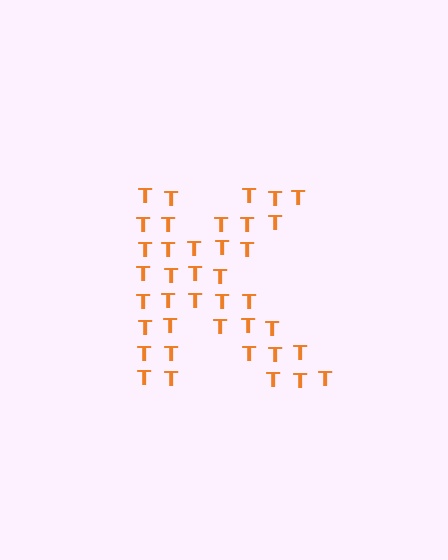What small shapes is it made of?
It is made of small letter T's.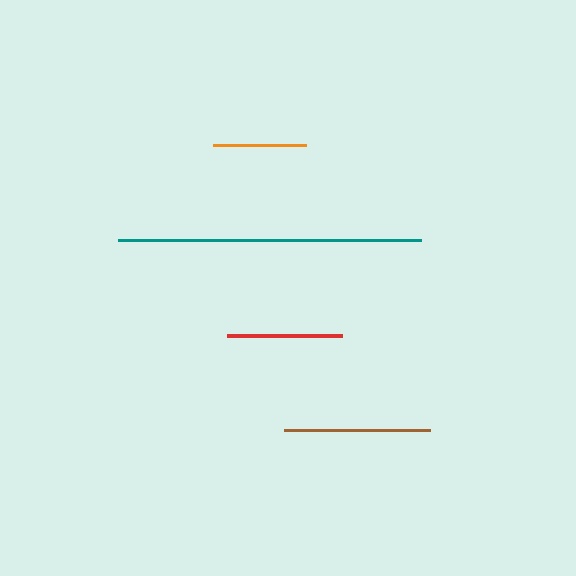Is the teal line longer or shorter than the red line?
The teal line is longer than the red line.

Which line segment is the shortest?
The orange line is the shortest at approximately 93 pixels.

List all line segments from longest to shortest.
From longest to shortest: teal, brown, red, orange.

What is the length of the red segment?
The red segment is approximately 115 pixels long.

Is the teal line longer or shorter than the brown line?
The teal line is longer than the brown line.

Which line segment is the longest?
The teal line is the longest at approximately 303 pixels.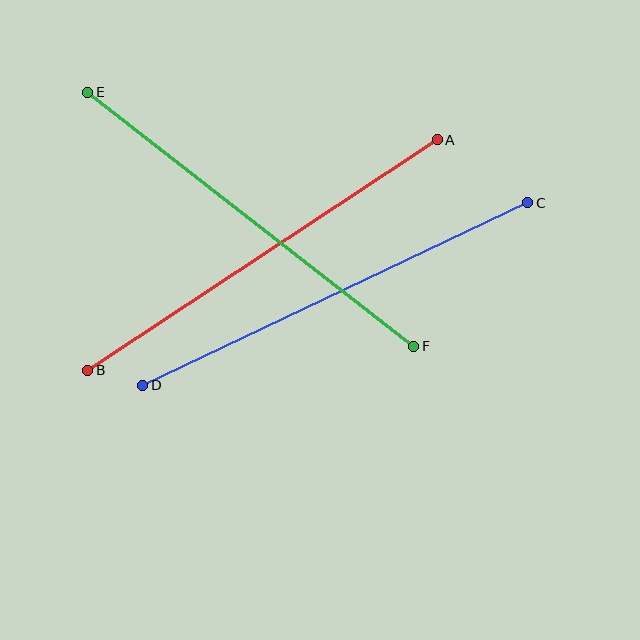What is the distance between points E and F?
The distance is approximately 413 pixels.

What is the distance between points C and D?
The distance is approximately 426 pixels.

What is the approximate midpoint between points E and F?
The midpoint is at approximately (251, 219) pixels.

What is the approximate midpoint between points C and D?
The midpoint is at approximately (335, 294) pixels.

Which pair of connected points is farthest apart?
Points C and D are farthest apart.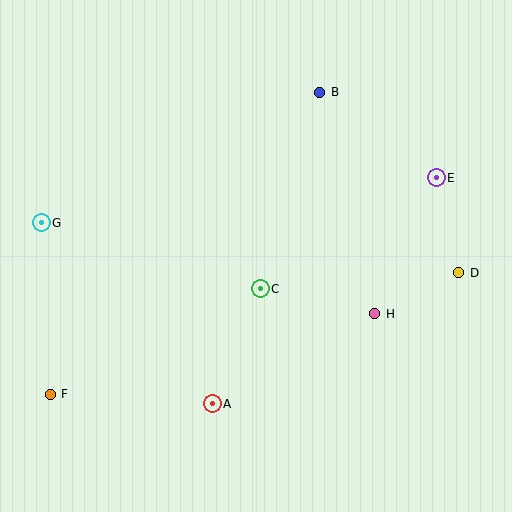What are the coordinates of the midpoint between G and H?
The midpoint between G and H is at (208, 268).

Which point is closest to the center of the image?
Point C at (260, 289) is closest to the center.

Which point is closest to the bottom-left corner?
Point F is closest to the bottom-left corner.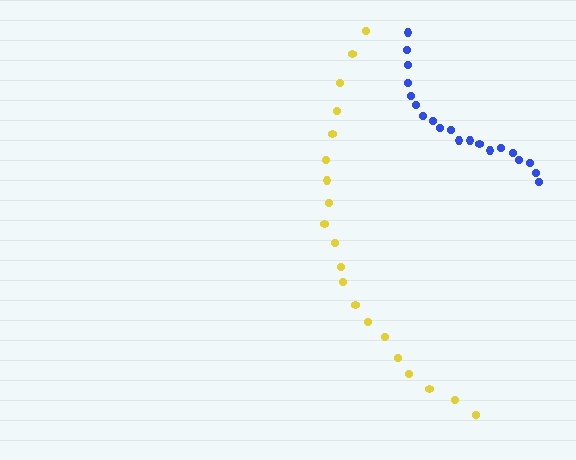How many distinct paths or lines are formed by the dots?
There are 2 distinct paths.